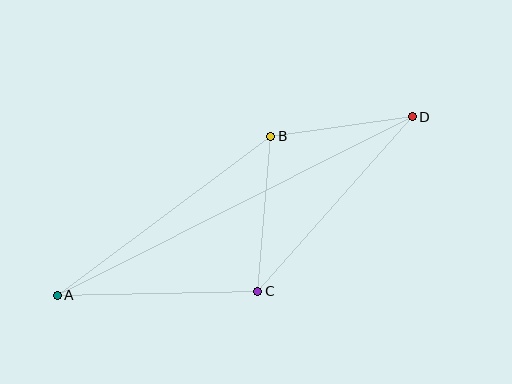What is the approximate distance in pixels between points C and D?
The distance between C and D is approximately 233 pixels.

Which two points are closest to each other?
Points B and D are closest to each other.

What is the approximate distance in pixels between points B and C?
The distance between B and C is approximately 156 pixels.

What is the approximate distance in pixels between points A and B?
The distance between A and B is approximately 266 pixels.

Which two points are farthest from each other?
Points A and D are farthest from each other.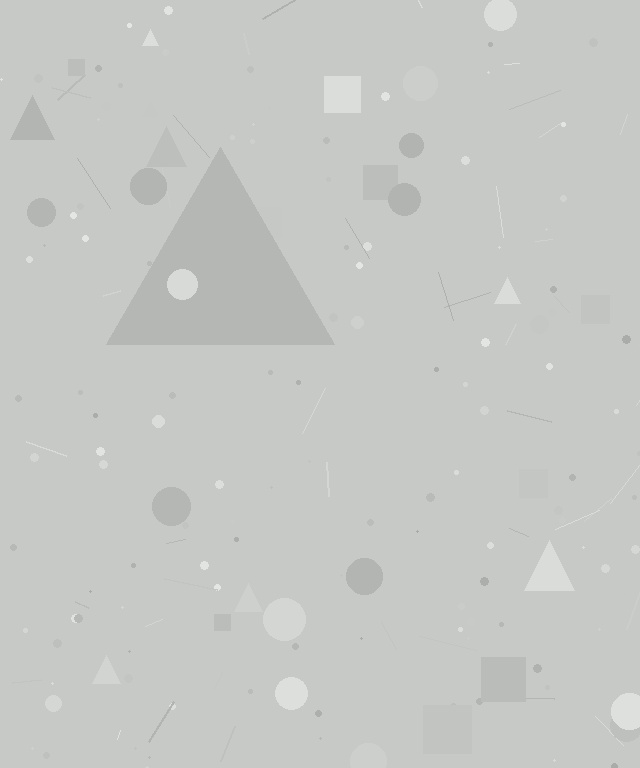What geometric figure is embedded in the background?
A triangle is embedded in the background.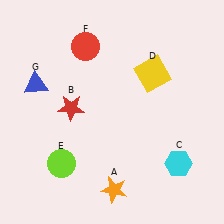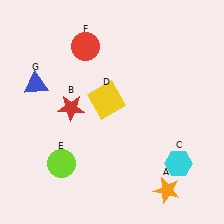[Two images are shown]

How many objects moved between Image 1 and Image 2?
2 objects moved between the two images.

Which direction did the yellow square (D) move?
The yellow square (D) moved left.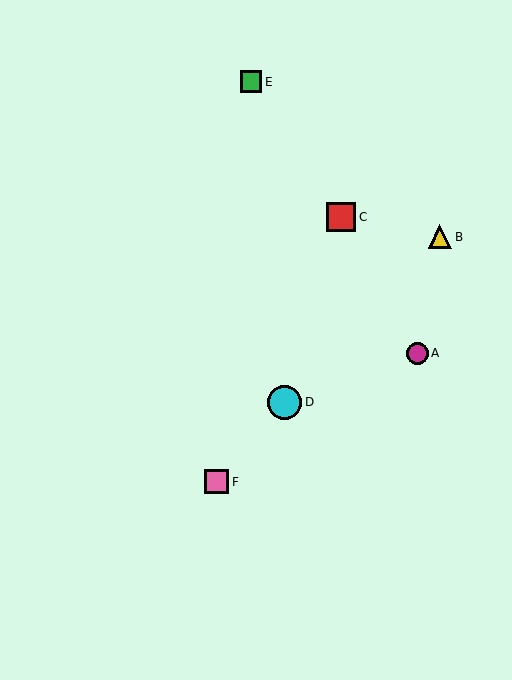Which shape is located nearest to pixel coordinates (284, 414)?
The cyan circle (labeled D) at (285, 402) is nearest to that location.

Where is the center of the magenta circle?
The center of the magenta circle is at (418, 353).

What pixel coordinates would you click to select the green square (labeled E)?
Click at (251, 82) to select the green square E.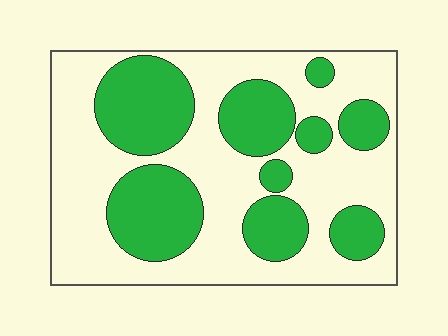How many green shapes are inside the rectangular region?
9.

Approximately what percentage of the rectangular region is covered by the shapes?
Approximately 40%.